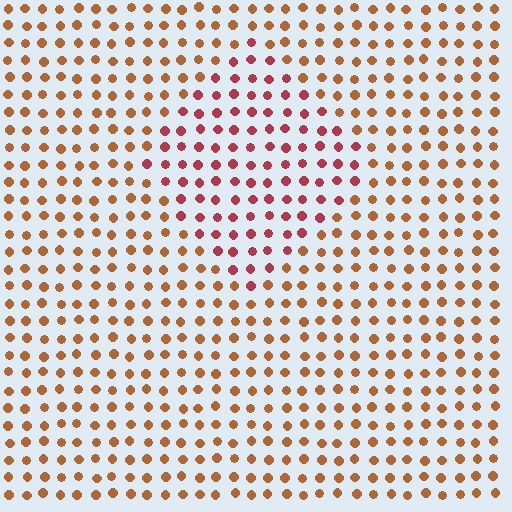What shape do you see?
I see a diamond.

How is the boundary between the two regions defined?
The boundary is defined purely by a slight shift in hue (about 36 degrees). Spacing, size, and orientation are identical on both sides.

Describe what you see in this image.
The image is filled with small brown elements in a uniform arrangement. A diamond-shaped region is visible where the elements are tinted to a slightly different hue, forming a subtle color boundary.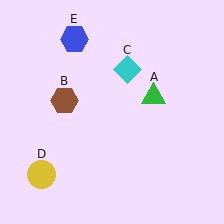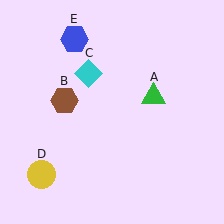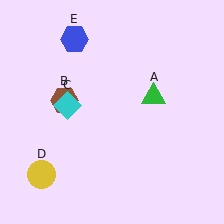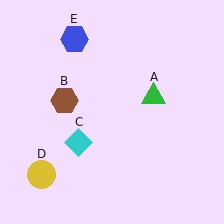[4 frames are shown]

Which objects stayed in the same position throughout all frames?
Green triangle (object A) and brown hexagon (object B) and yellow circle (object D) and blue hexagon (object E) remained stationary.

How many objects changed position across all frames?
1 object changed position: cyan diamond (object C).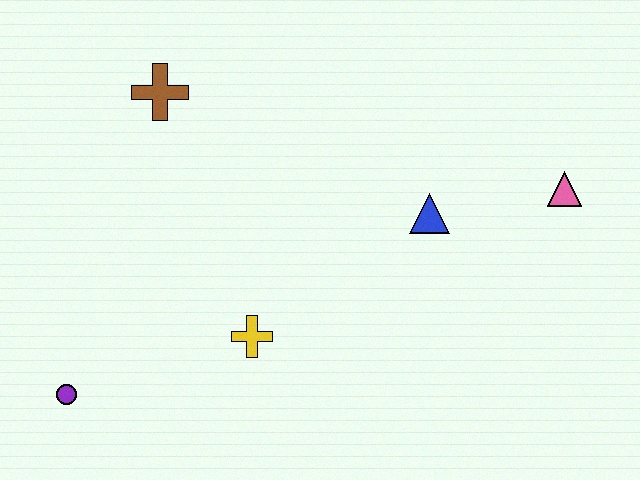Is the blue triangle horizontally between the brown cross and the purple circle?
No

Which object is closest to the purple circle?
The yellow cross is closest to the purple circle.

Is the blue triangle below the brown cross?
Yes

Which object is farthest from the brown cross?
The pink triangle is farthest from the brown cross.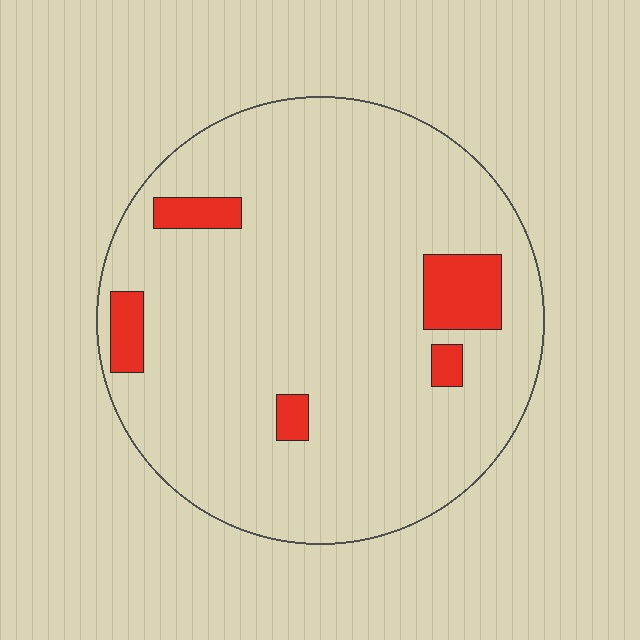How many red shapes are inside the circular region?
5.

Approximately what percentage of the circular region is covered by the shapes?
Approximately 10%.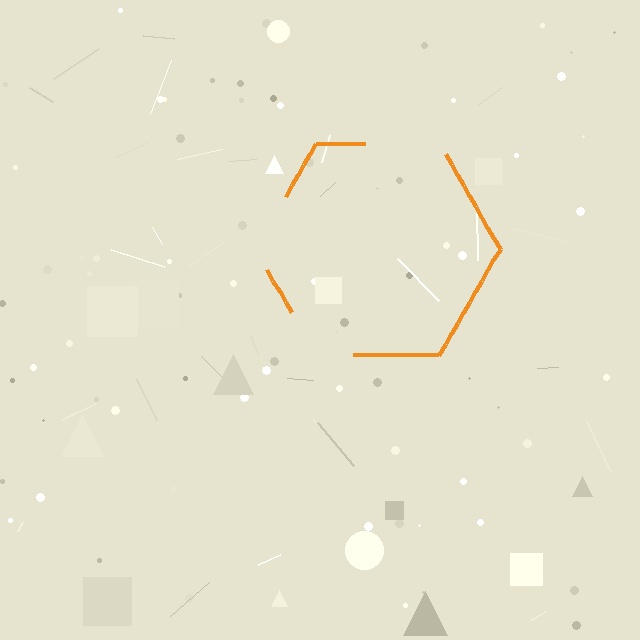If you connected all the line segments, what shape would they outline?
They would outline a hexagon.